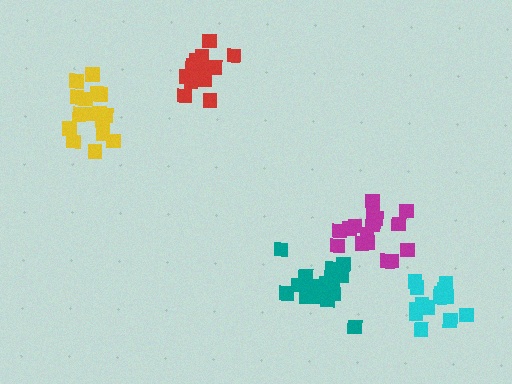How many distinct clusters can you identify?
There are 5 distinct clusters.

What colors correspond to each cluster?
The clusters are colored: cyan, magenta, red, yellow, teal.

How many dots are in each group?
Group 1: 14 dots, Group 2: 17 dots, Group 3: 13 dots, Group 4: 16 dots, Group 5: 17 dots (77 total).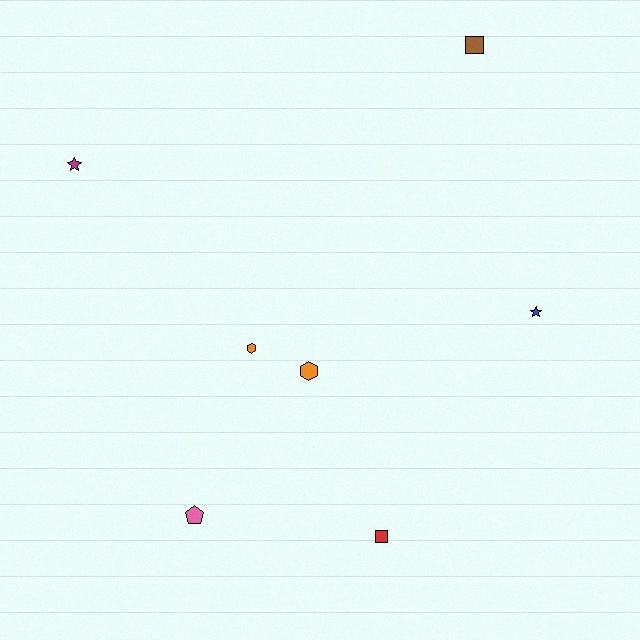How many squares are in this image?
There are 2 squares.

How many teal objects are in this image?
There are no teal objects.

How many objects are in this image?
There are 7 objects.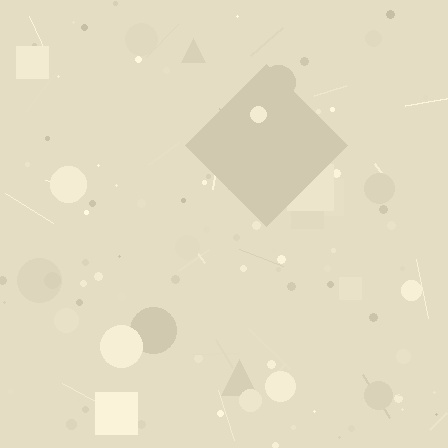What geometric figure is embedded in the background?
A diamond is embedded in the background.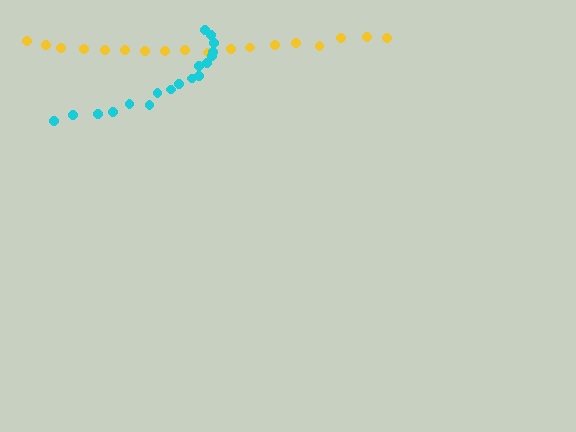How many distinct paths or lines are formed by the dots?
There are 2 distinct paths.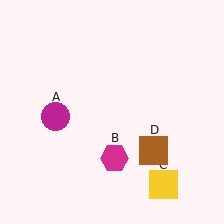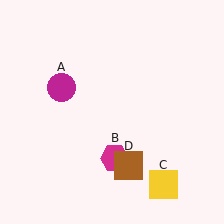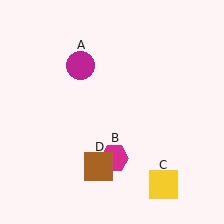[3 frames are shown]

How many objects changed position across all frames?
2 objects changed position: magenta circle (object A), brown square (object D).